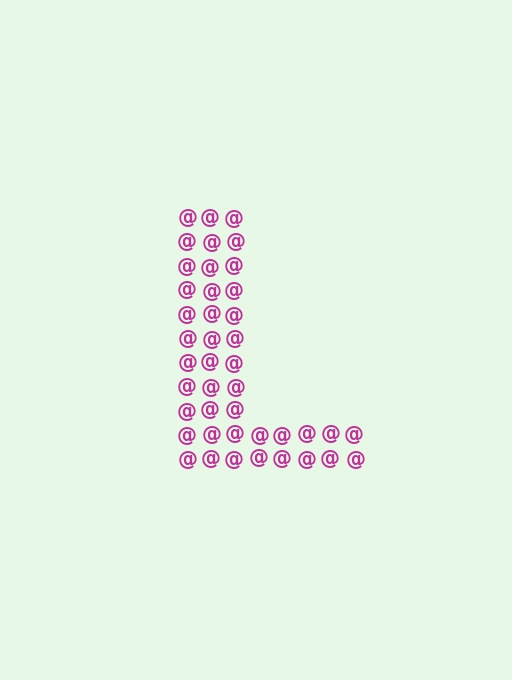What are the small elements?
The small elements are at signs.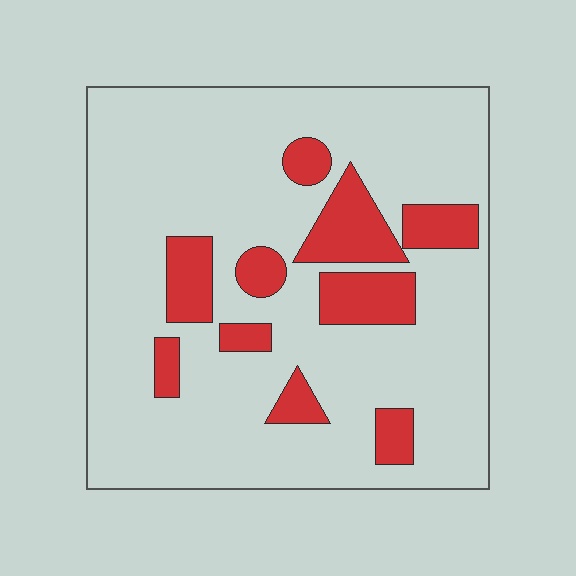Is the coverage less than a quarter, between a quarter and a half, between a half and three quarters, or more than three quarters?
Less than a quarter.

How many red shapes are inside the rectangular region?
10.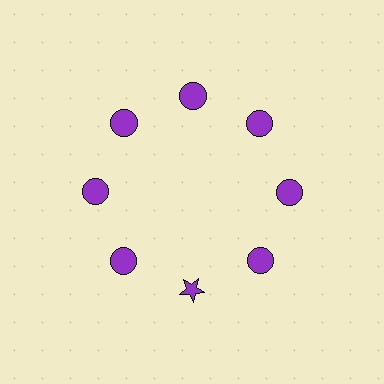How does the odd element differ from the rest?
It has a different shape: star instead of circle.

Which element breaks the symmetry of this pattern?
The purple star at roughly the 6 o'clock position breaks the symmetry. All other shapes are purple circles.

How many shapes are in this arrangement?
There are 8 shapes arranged in a ring pattern.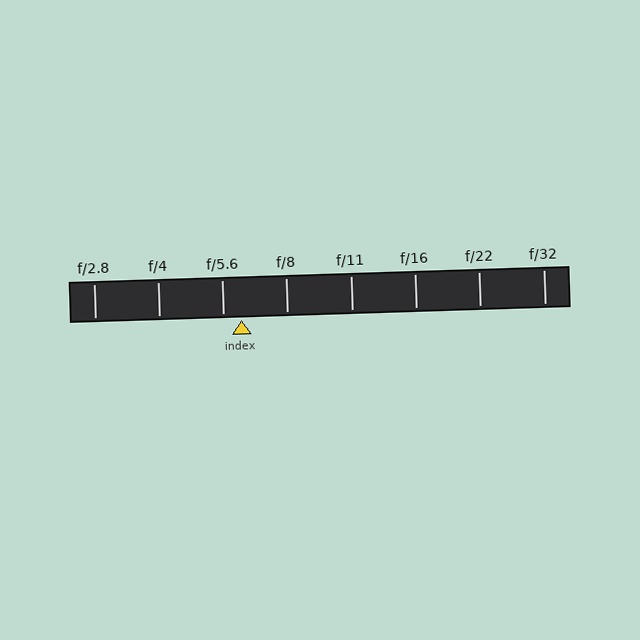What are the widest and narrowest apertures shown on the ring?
The widest aperture shown is f/2.8 and the narrowest is f/32.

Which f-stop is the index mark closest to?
The index mark is closest to f/5.6.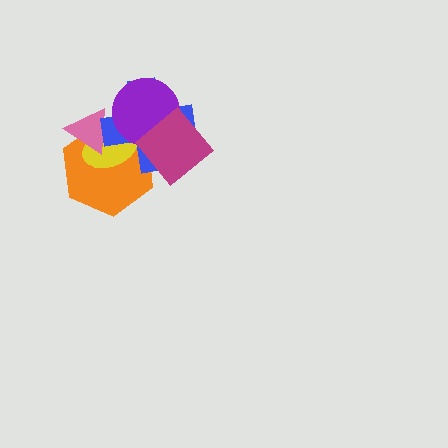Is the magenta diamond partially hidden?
No, no other shape covers it.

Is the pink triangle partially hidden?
Yes, it is partially covered by another shape.